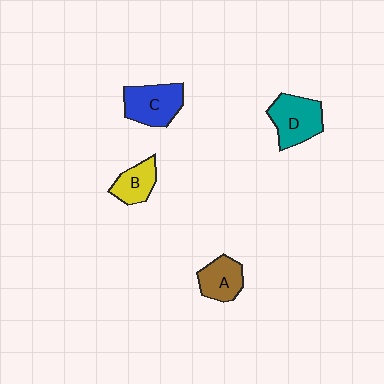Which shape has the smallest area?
Shape B (yellow).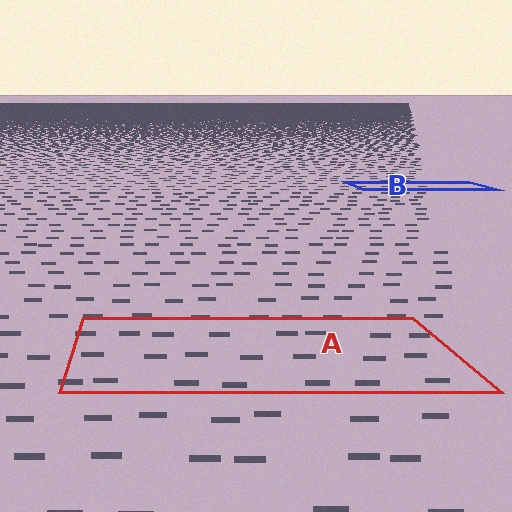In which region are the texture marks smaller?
The texture marks are smaller in region B, because it is farther away.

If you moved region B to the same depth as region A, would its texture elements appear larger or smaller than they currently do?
They would appear larger. At a closer depth, the same texture elements are projected at a bigger on-screen size.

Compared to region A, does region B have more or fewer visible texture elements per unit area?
Region B has more texture elements per unit area — they are packed more densely because it is farther away.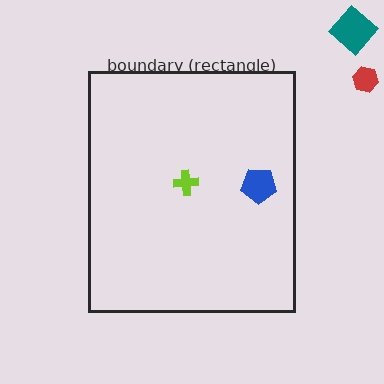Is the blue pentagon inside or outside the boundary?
Inside.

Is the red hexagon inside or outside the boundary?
Outside.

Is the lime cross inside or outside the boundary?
Inside.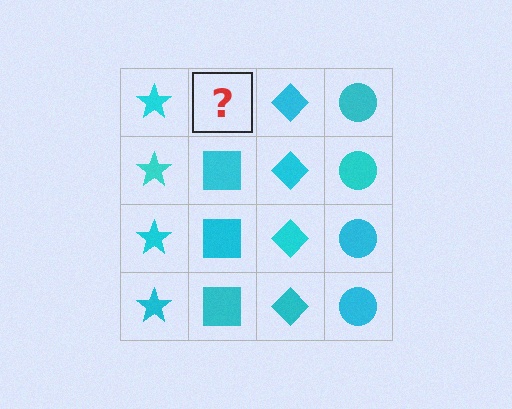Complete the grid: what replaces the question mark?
The question mark should be replaced with a cyan square.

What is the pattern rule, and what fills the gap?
The rule is that each column has a consistent shape. The gap should be filled with a cyan square.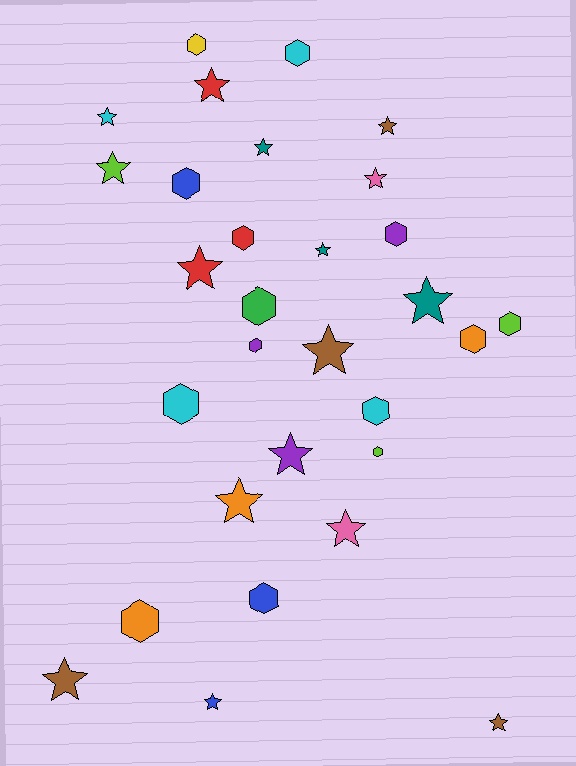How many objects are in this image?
There are 30 objects.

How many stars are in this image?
There are 16 stars.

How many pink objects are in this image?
There are 2 pink objects.